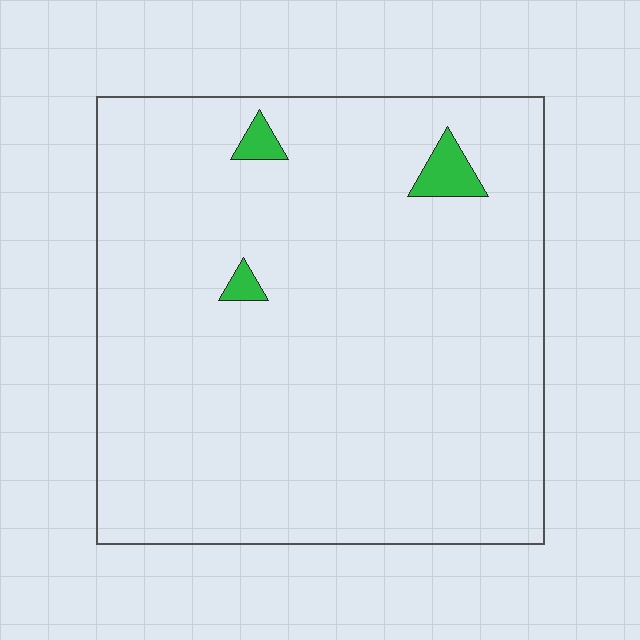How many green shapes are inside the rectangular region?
3.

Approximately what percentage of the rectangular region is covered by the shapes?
Approximately 5%.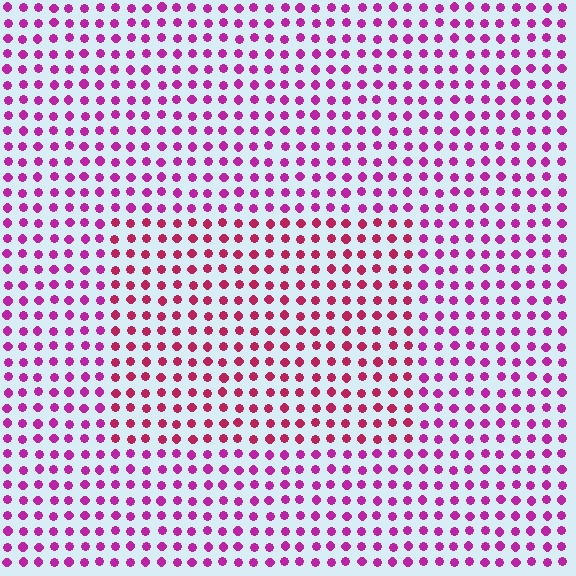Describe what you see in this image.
The image is filled with small magenta elements in a uniform arrangement. A rectangle-shaped region is visible where the elements are tinted to a slightly different hue, forming a subtle color boundary.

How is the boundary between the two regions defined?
The boundary is defined purely by a slight shift in hue (about 29 degrees). Spacing, size, and orientation are identical on both sides.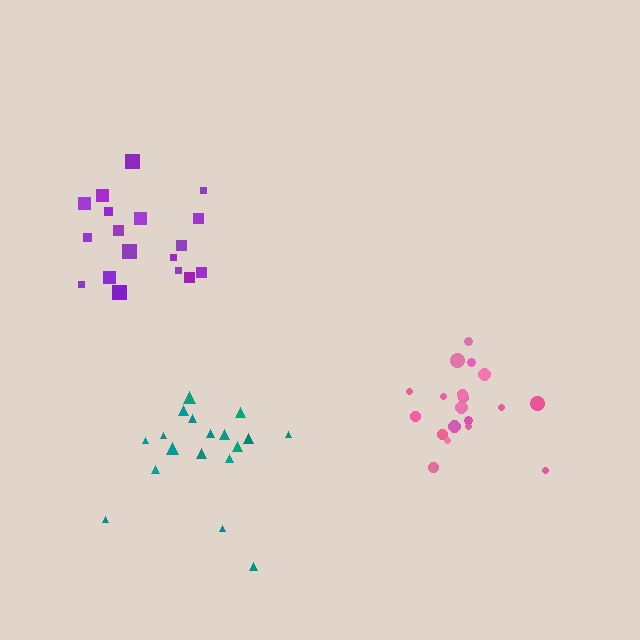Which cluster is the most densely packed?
Teal.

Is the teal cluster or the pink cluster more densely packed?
Teal.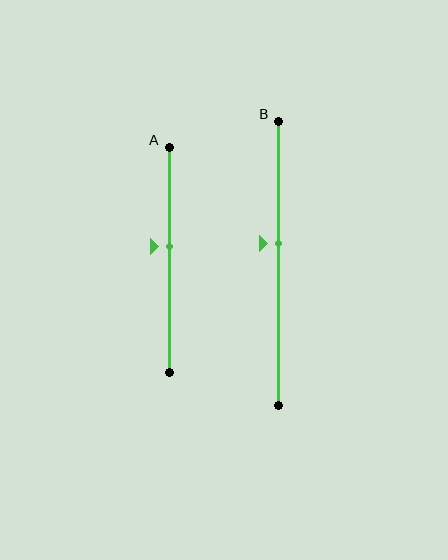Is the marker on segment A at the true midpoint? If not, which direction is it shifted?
No, the marker on segment A is shifted upward by about 6% of the segment length.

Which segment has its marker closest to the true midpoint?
Segment A has its marker closest to the true midpoint.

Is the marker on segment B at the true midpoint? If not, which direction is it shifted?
No, the marker on segment B is shifted upward by about 7% of the segment length.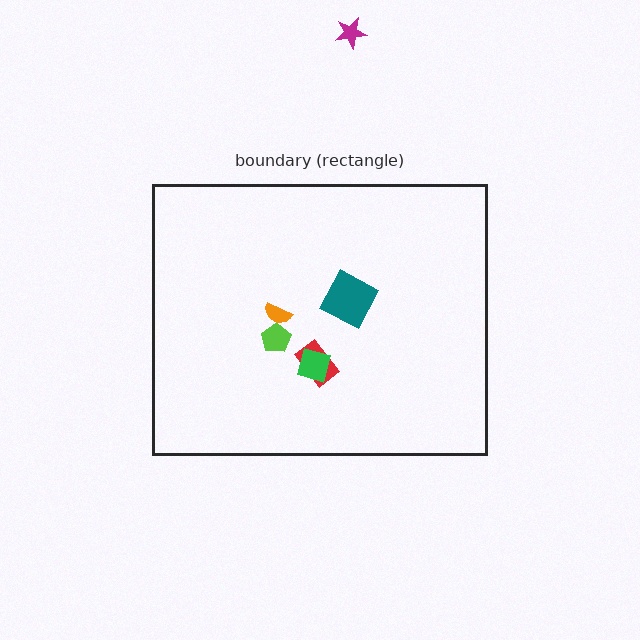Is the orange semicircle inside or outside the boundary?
Inside.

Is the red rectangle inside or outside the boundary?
Inside.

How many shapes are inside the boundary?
5 inside, 1 outside.